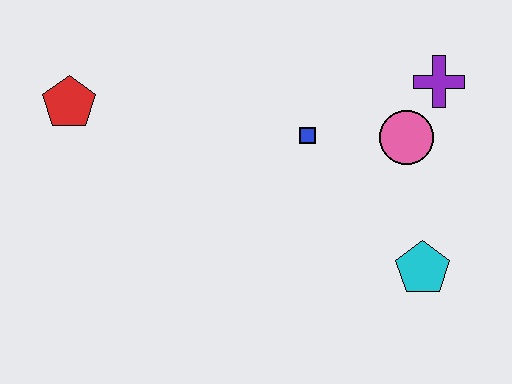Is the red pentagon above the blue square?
Yes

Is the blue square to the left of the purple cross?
Yes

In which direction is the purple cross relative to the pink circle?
The purple cross is above the pink circle.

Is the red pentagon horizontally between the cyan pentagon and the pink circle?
No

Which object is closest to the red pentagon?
The blue square is closest to the red pentagon.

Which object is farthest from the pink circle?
The red pentagon is farthest from the pink circle.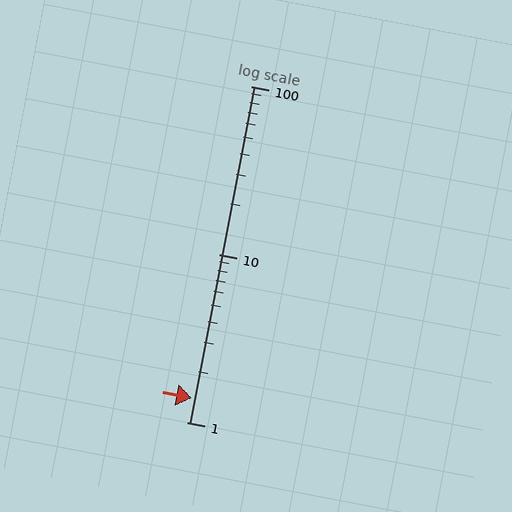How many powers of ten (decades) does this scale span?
The scale spans 2 decades, from 1 to 100.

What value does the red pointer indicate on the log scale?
The pointer indicates approximately 1.4.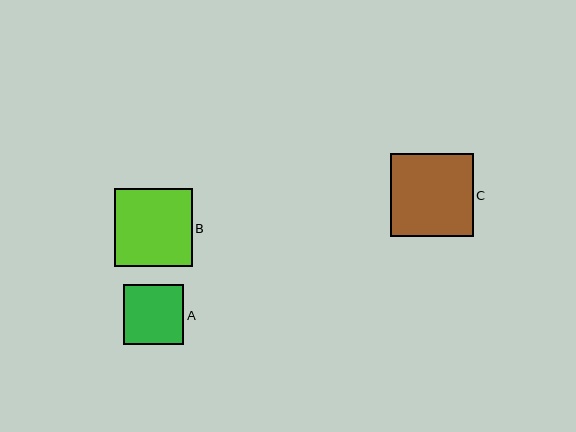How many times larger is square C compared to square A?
Square C is approximately 1.4 times the size of square A.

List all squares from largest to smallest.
From largest to smallest: C, B, A.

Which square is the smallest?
Square A is the smallest with a size of approximately 61 pixels.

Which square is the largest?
Square C is the largest with a size of approximately 83 pixels.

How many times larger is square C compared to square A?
Square C is approximately 1.4 times the size of square A.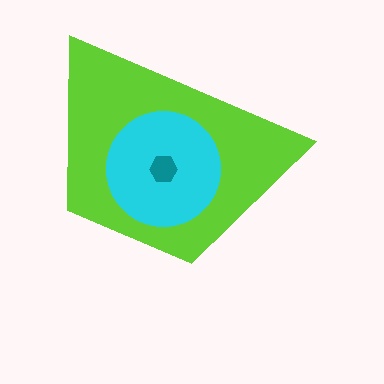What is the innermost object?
The teal hexagon.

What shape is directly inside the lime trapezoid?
The cyan circle.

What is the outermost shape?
The lime trapezoid.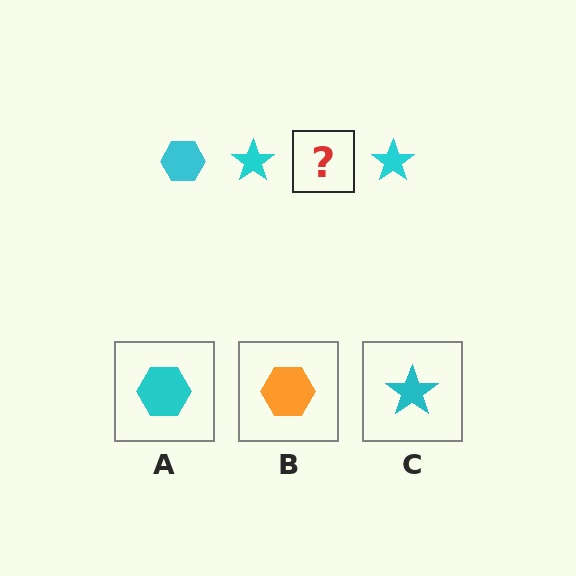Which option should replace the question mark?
Option A.